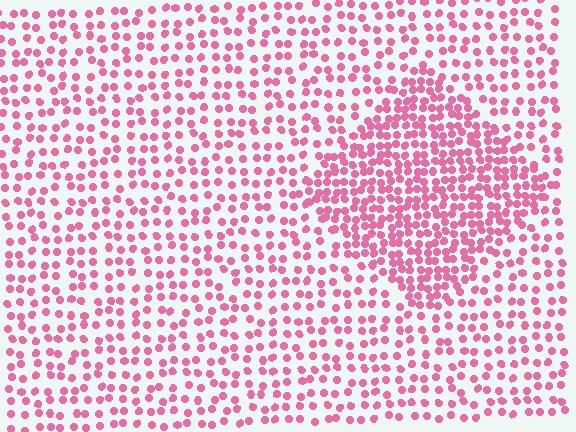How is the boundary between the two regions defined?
The boundary is defined by a change in element density (approximately 2.0x ratio). All elements are the same color, size, and shape.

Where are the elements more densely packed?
The elements are more densely packed inside the diamond boundary.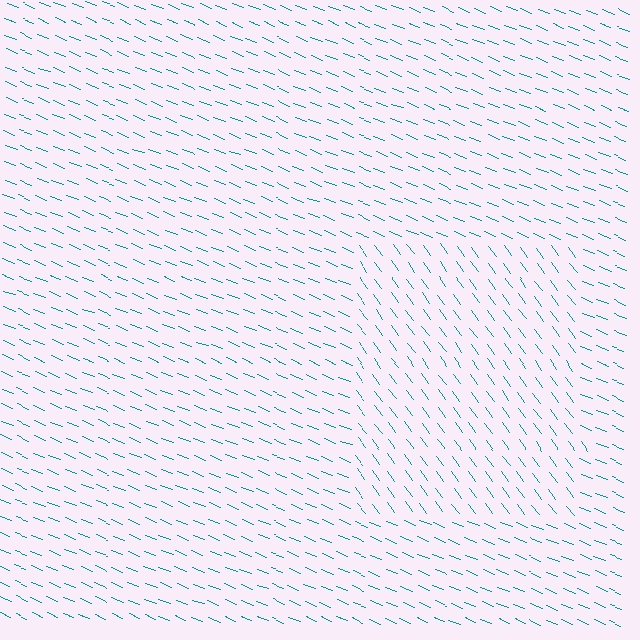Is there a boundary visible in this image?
Yes, there is a texture boundary formed by a change in line orientation.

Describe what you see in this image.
The image is filled with small teal line segments. A rectangle region in the image has lines oriented differently from the surrounding lines, creating a visible texture boundary.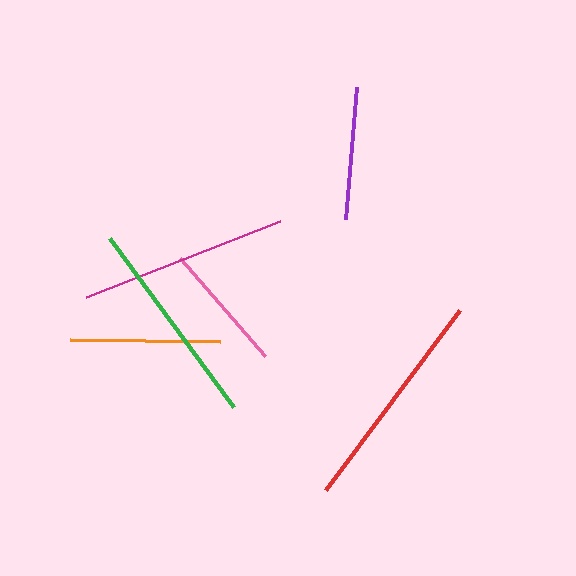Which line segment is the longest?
The red line is the longest at approximately 224 pixels.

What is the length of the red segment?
The red segment is approximately 224 pixels long.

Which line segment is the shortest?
The pink line is the shortest at approximately 130 pixels.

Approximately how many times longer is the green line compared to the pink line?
The green line is approximately 1.6 times the length of the pink line.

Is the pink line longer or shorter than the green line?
The green line is longer than the pink line.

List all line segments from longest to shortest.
From longest to shortest: red, green, magenta, orange, purple, pink.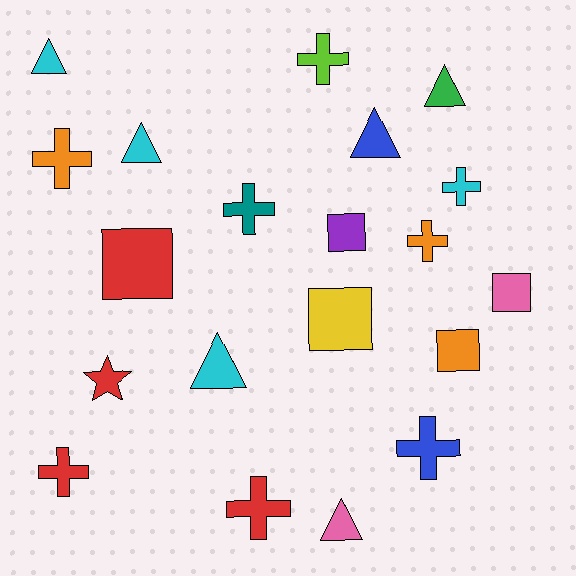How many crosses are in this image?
There are 8 crosses.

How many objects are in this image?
There are 20 objects.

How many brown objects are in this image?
There are no brown objects.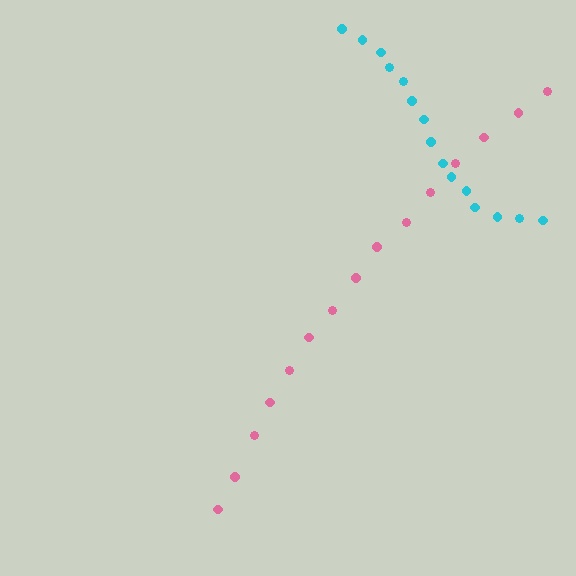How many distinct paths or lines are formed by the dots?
There are 2 distinct paths.